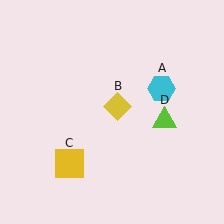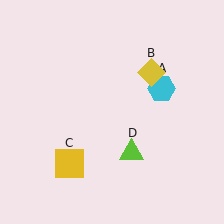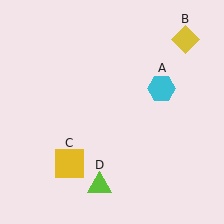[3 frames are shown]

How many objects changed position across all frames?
2 objects changed position: yellow diamond (object B), lime triangle (object D).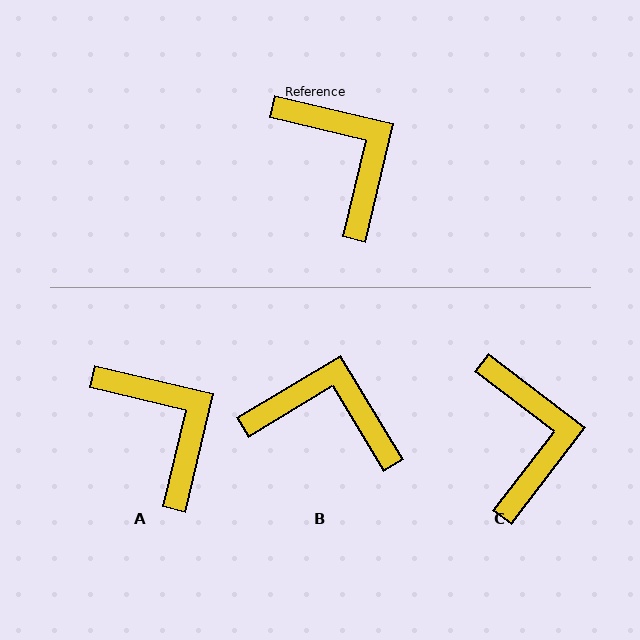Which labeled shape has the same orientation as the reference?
A.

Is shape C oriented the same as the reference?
No, it is off by about 24 degrees.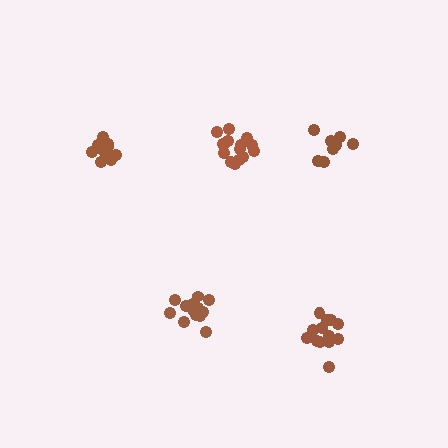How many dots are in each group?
Group 1: 9 dots, Group 2: 15 dots, Group 3: 13 dots, Group 4: 12 dots, Group 5: 14 dots (63 total).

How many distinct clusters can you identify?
There are 5 distinct clusters.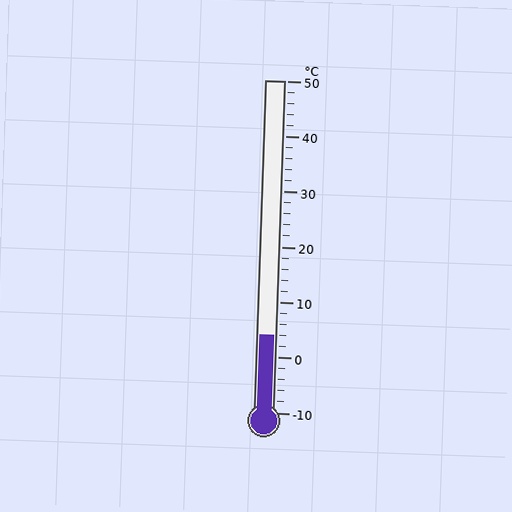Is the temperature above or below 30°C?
The temperature is below 30°C.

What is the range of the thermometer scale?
The thermometer scale ranges from -10°C to 50°C.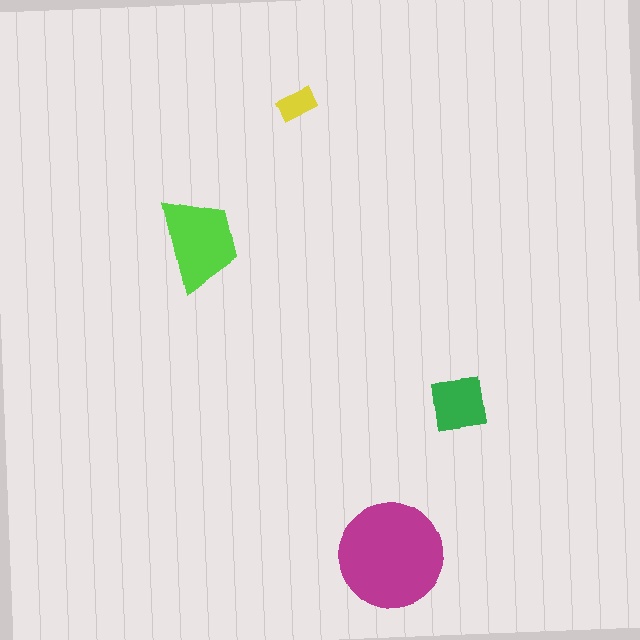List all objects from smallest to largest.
The yellow rectangle, the green square, the lime trapezoid, the magenta circle.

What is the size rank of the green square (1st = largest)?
3rd.